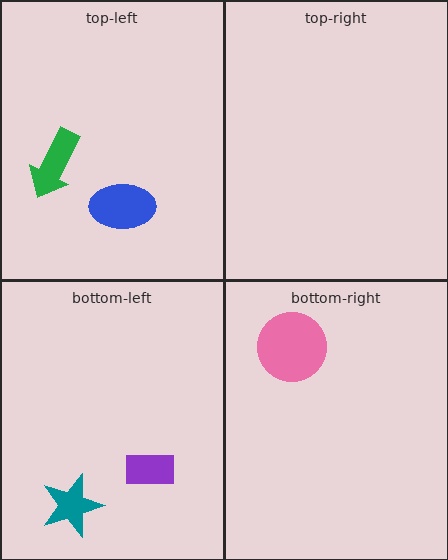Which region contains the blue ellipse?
The top-left region.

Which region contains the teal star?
The bottom-left region.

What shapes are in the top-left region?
The blue ellipse, the green arrow.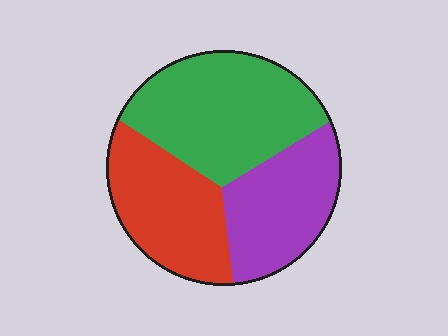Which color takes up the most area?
Green, at roughly 40%.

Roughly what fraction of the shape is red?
Red covers roughly 30% of the shape.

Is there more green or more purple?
Green.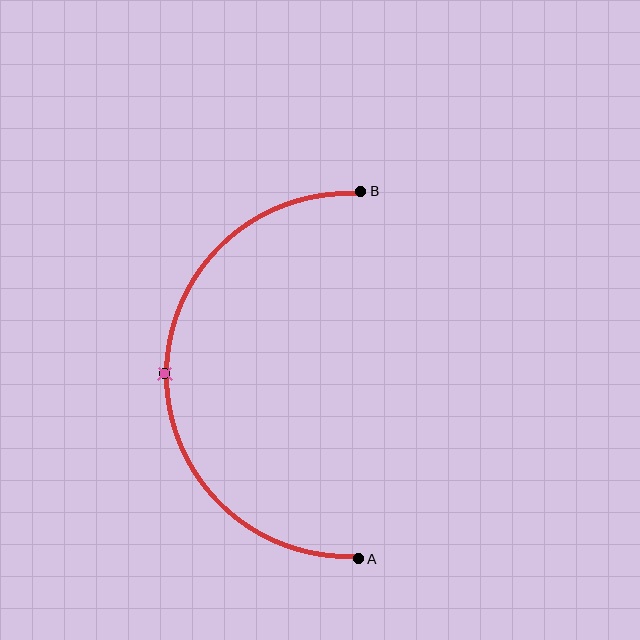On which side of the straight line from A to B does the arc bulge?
The arc bulges to the left of the straight line connecting A and B.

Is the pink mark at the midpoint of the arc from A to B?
Yes. The pink mark lies on the arc at equal arc-length from both A and B — it is the arc midpoint.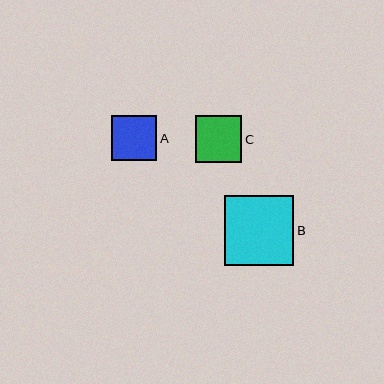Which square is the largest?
Square B is the largest with a size of approximately 70 pixels.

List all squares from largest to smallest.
From largest to smallest: B, C, A.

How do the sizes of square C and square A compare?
Square C and square A are approximately the same size.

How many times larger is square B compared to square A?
Square B is approximately 1.5 times the size of square A.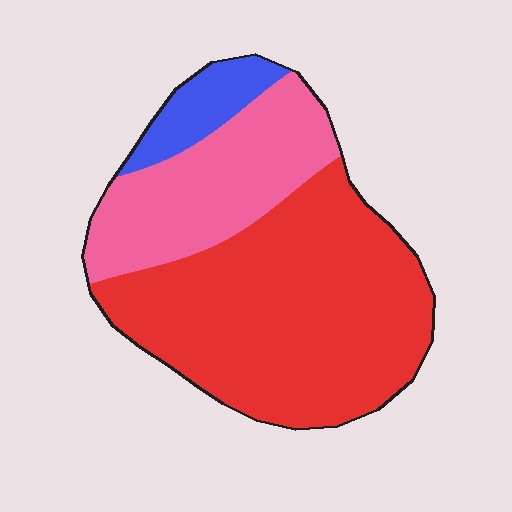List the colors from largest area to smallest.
From largest to smallest: red, pink, blue.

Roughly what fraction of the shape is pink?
Pink takes up between a quarter and a half of the shape.